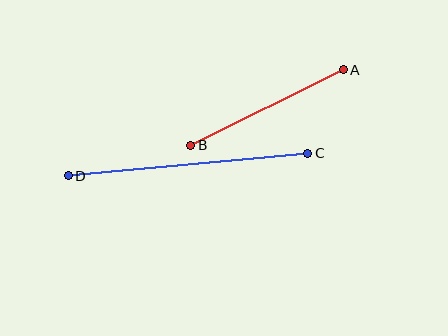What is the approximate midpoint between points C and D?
The midpoint is at approximately (188, 165) pixels.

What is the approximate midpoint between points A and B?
The midpoint is at approximately (267, 108) pixels.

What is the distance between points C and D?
The distance is approximately 240 pixels.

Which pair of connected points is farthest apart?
Points C and D are farthest apart.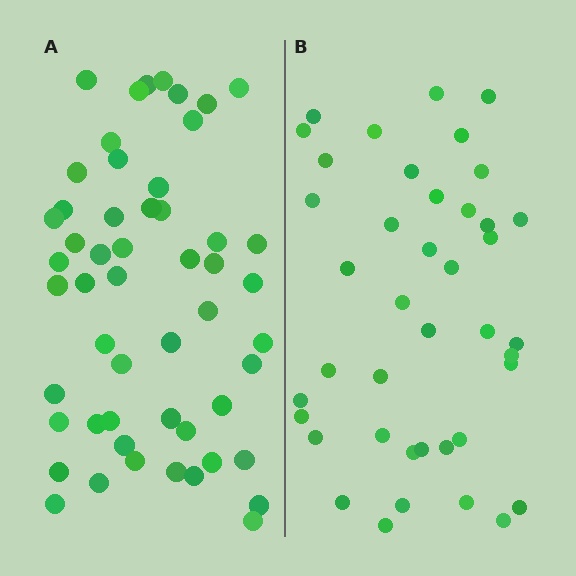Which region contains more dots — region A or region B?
Region A (the left region) has more dots.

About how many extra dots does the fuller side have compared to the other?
Region A has roughly 12 or so more dots than region B.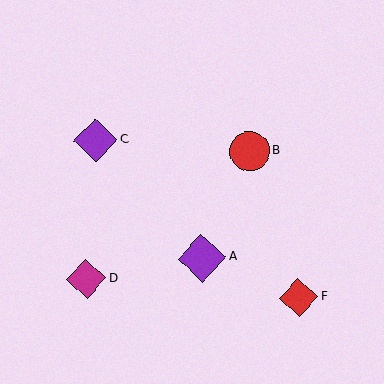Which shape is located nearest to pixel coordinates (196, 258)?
The purple diamond (labeled A) at (202, 258) is nearest to that location.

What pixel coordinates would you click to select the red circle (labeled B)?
Click at (249, 151) to select the red circle B.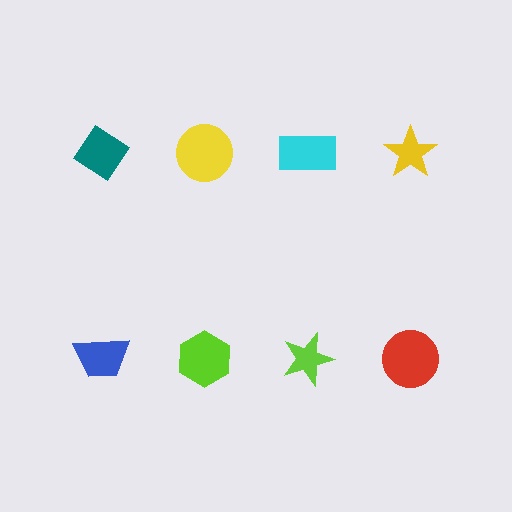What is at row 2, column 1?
A blue trapezoid.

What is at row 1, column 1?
A teal diamond.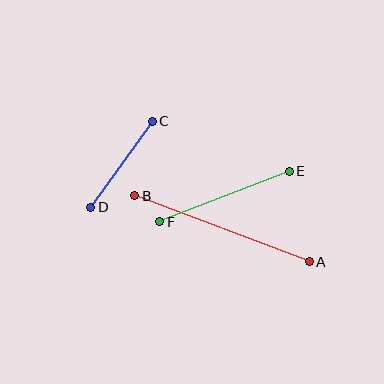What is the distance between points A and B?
The distance is approximately 187 pixels.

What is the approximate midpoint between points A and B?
The midpoint is at approximately (222, 229) pixels.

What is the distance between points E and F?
The distance is approximately 139 pixels.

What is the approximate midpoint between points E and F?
The midpoint is at approximately (225, 197) pixels.